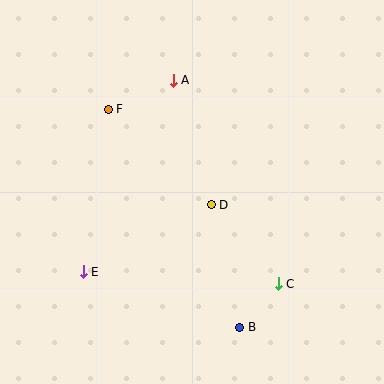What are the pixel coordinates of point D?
Point D is at (211, 205).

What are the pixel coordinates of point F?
Point F is at (108, 109).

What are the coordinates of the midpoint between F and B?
The midpoint between F and B is at (174, 218).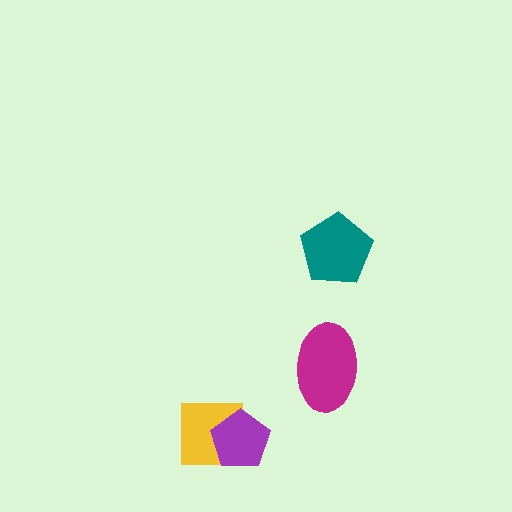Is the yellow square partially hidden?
Yes, it is partially covered by another shape.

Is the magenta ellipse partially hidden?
No, no other shape covers it.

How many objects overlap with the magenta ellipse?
0 objects overlap with the magenta ellipse.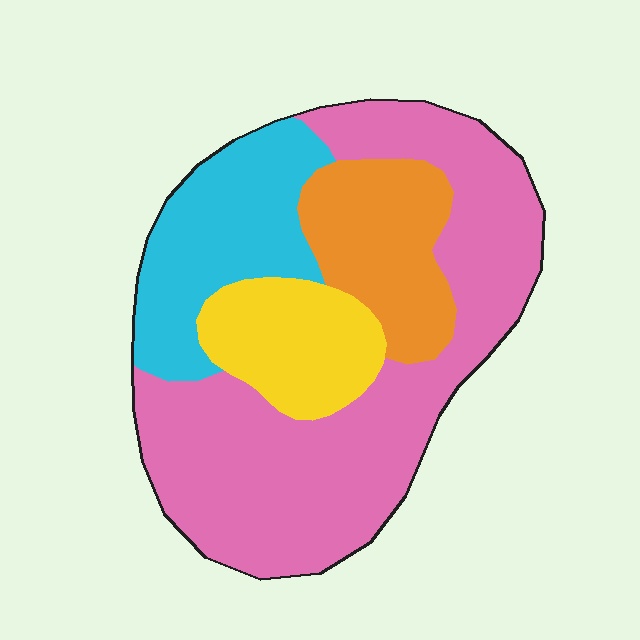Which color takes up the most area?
Pink, at roughly 50%.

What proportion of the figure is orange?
Orange covers 16% of the figure.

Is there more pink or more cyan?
Pink.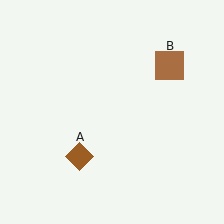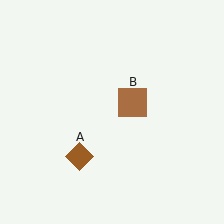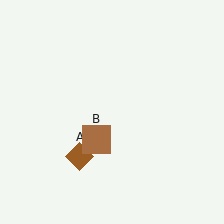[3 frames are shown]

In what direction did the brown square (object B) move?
The brown square (object B) moved down and to the left.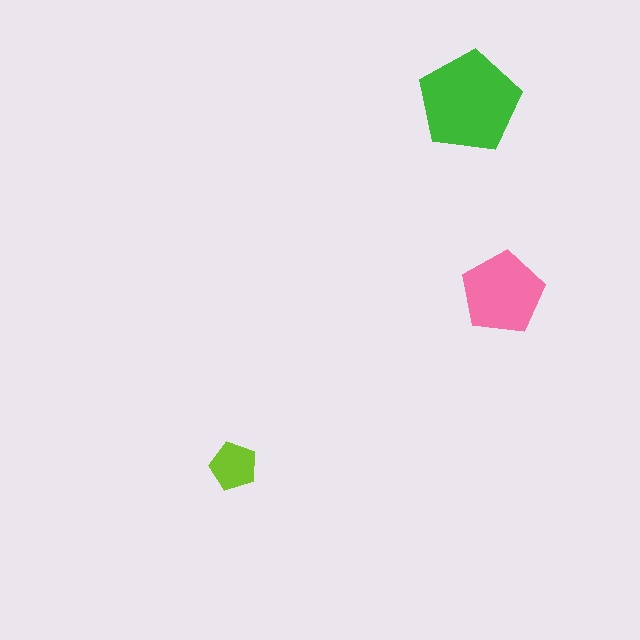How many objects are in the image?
There are 3 objects in the image.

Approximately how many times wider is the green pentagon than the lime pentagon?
About 2 times wider.